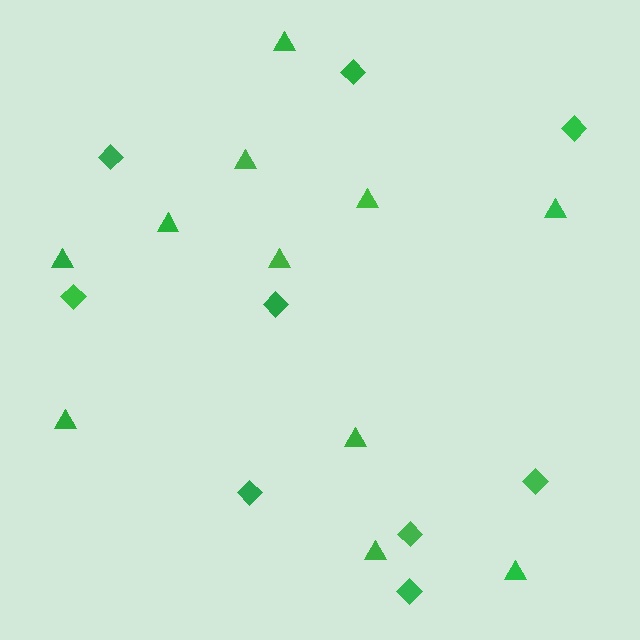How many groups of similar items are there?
There are 2 groups: one group of triangles (11) and one group of diamonds (9).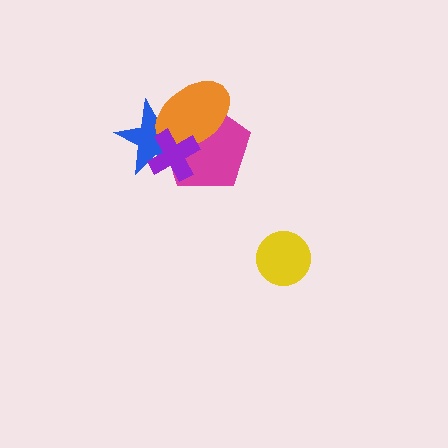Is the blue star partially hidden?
Yes, it is partially covered by another shape.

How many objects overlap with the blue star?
3 objects overlap with the blue star.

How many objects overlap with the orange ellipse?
3 objects overlap with the orange ellipse.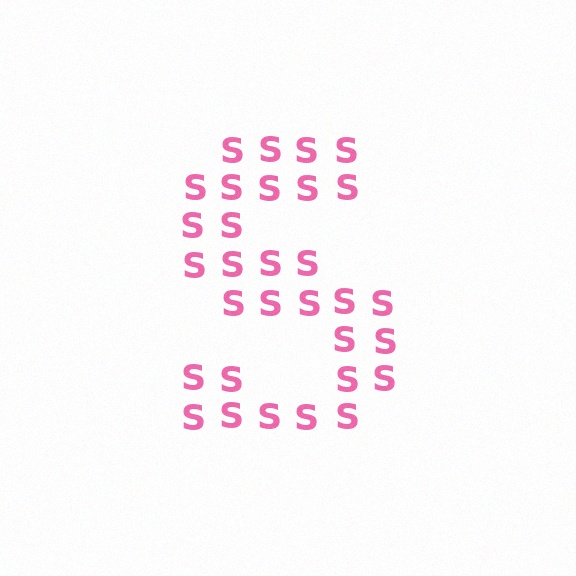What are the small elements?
The small elements are letter S's.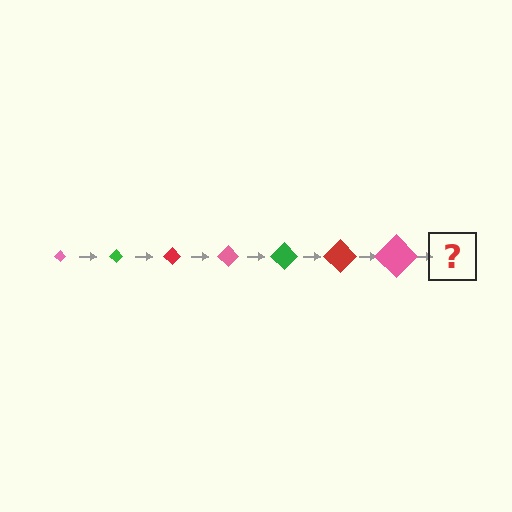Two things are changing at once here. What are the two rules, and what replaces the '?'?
The two rules are that the diamond grows larger each step and the color cycles through pink, green, and red. The '?' should be a green diamond, larger than the previous one.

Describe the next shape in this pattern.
It should be a green diamond, larger than the previous one.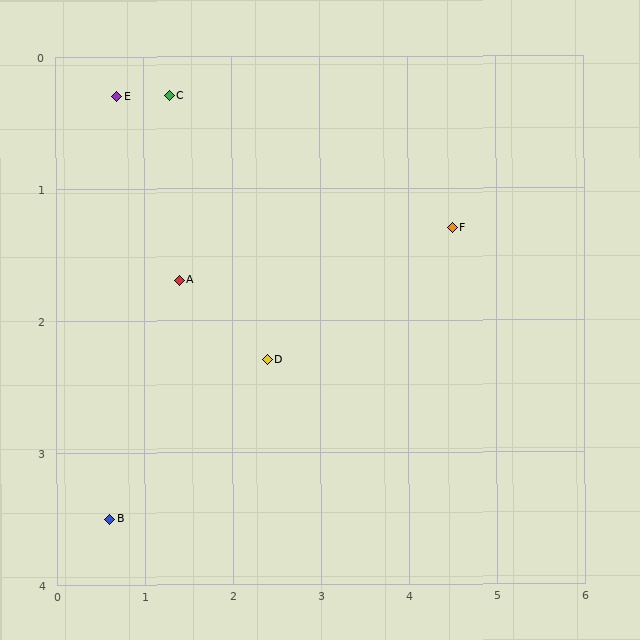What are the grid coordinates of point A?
Point A is at approximately (1.4, 1.7).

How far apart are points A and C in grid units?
Points A and C are about 1.4 grid units apart.